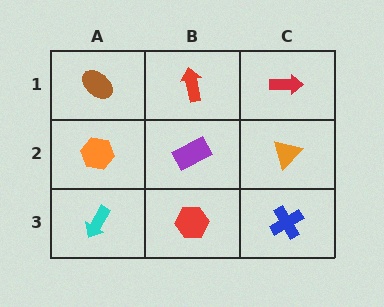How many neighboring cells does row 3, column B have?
3.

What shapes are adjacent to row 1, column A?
An orange hexagon (row 2, column A), a red arrow (row 1, column B).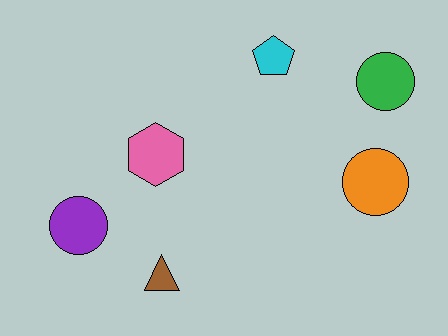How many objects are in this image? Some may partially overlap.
There are 6 objects.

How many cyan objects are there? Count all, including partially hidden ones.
There is 1 cyan object.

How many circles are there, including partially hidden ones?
There are 3 circles.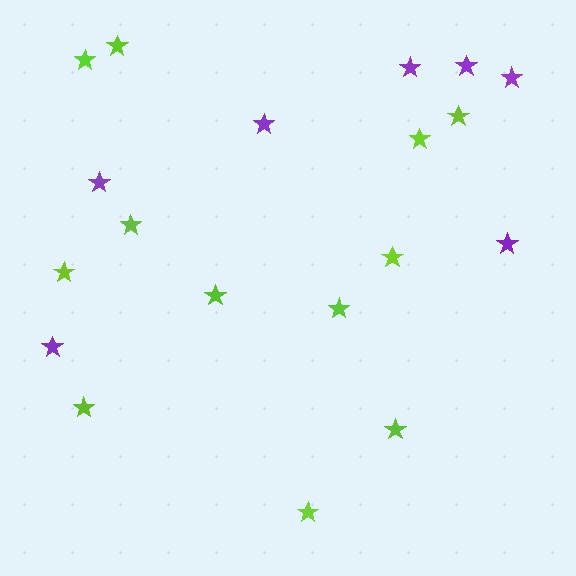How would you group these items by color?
There are 2 groups: one group of lime stars (12) and one group of purple stars (7).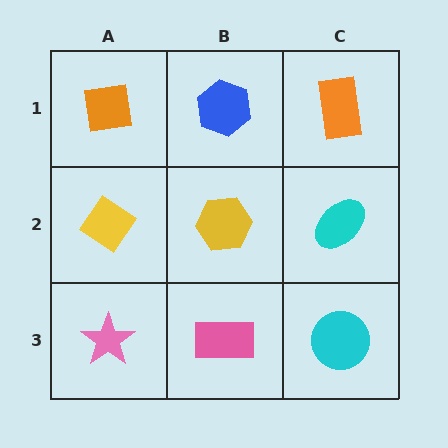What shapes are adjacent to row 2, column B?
A blue hexagon (row 1, column B), a pink rectangle (row 3, column B), a yellow diamond (row 2, column A), a cyan ellipse (row 2, column C).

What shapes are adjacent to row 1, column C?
A cyan ellipse (row 2, column C), a blue hexagon (row 1, column B).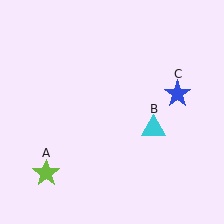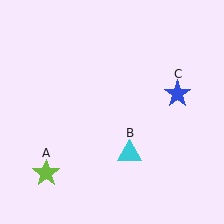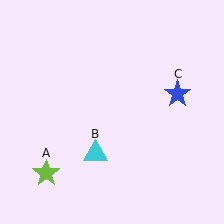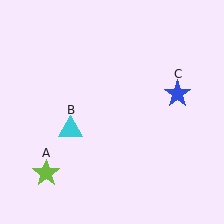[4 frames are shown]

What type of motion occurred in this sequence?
The cyan triangle (object B) rotated clockwise around the center of the scene.